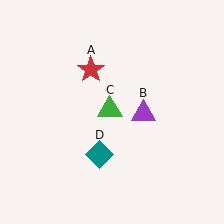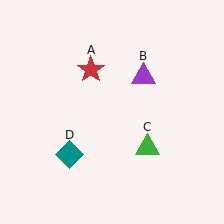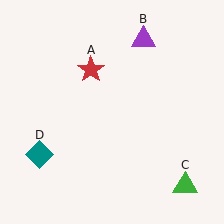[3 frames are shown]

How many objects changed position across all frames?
3 objects changed position: purple triangle (object B), green triangle (object C), teal diamond (object D).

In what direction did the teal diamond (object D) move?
The teal diamond (object D) moved left.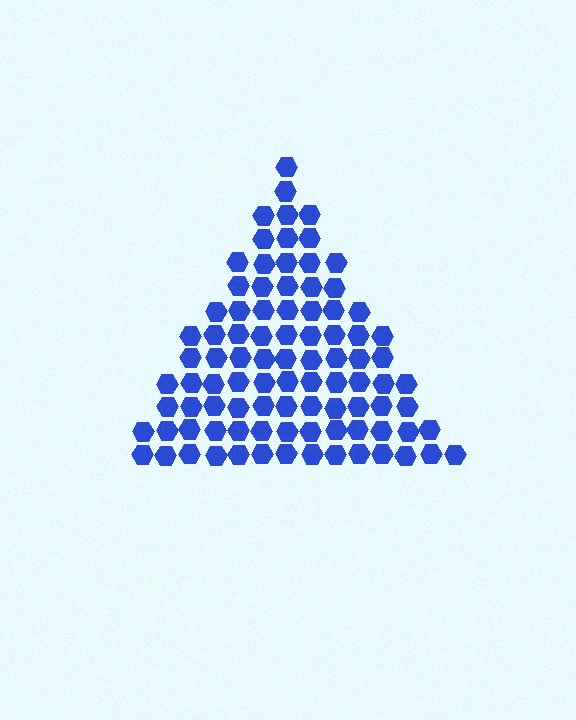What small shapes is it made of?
It is made of small hexagons.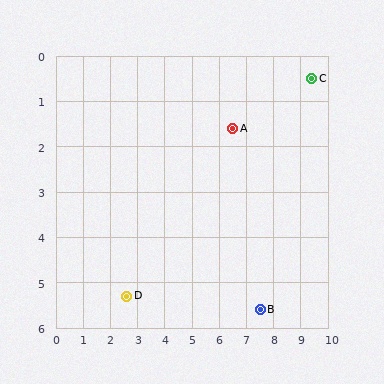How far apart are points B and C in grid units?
Points B and C are about 5.4 grid units apart.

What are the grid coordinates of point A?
Point A is at approximately (6.5, 1.6).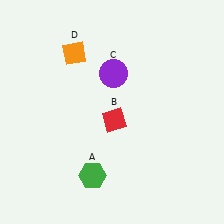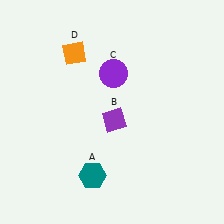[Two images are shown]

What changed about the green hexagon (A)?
In Image 1, A is green. In Image 2, it changed to teal.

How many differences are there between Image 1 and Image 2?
There are 2 differences between the two images.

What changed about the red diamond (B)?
In Image 1, B is red. In Image 2, it changed to purple.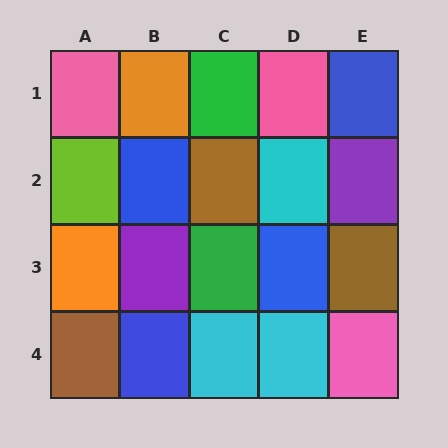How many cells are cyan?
3 cells are cyan.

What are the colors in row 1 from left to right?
Pink, orange, green, pink, blue.